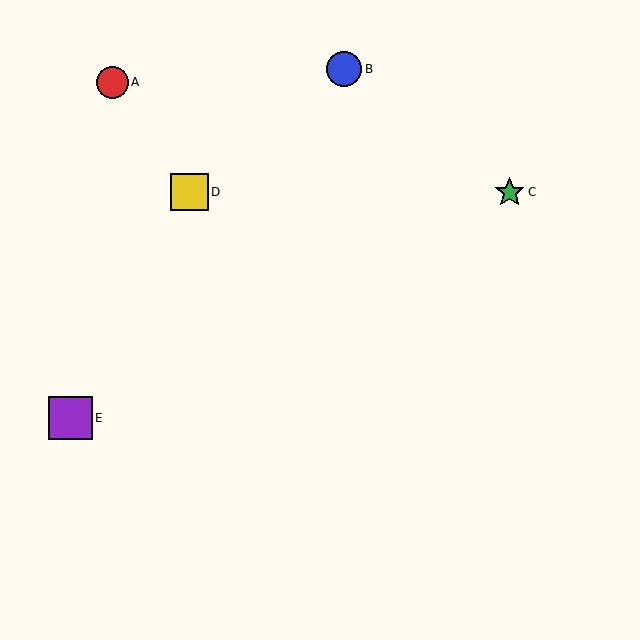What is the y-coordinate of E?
Object E is at y≈418.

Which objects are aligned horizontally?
Objects C, D are aligned horizontally.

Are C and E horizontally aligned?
No, C is at y≈192 and E is at y≈418.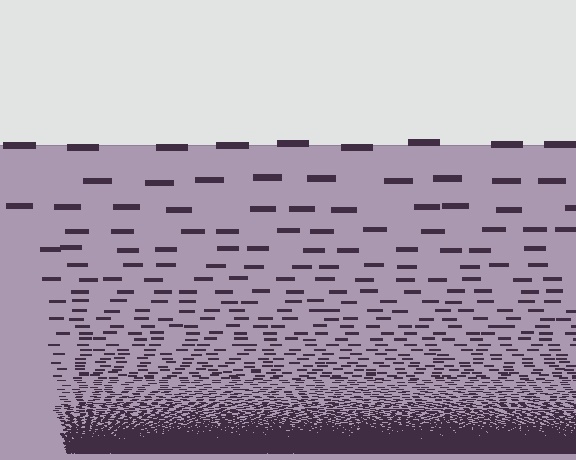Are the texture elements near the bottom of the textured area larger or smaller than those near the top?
Smaller. The gradient is inverted — elements near the bottom are smaller and denser.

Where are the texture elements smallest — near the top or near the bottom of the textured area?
Near the bottom.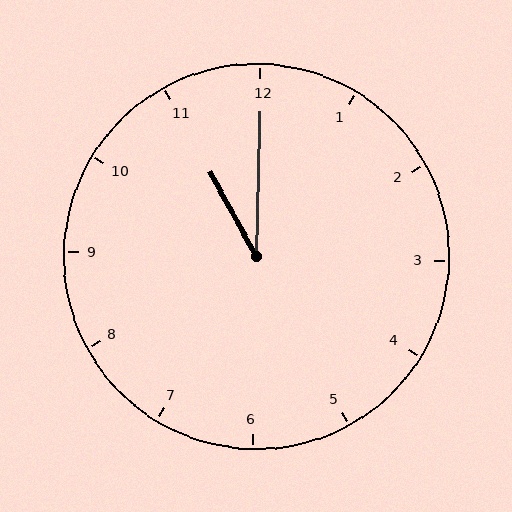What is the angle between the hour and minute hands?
Approximately 30 degrees.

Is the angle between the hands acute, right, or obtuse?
It is acute.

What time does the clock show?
11:00.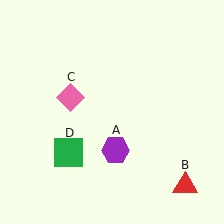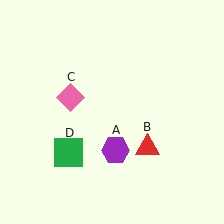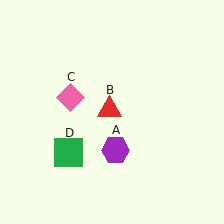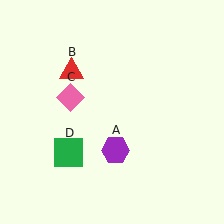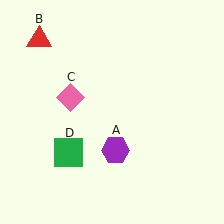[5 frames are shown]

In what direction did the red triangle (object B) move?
The red triangle (object B) moved up and to the left.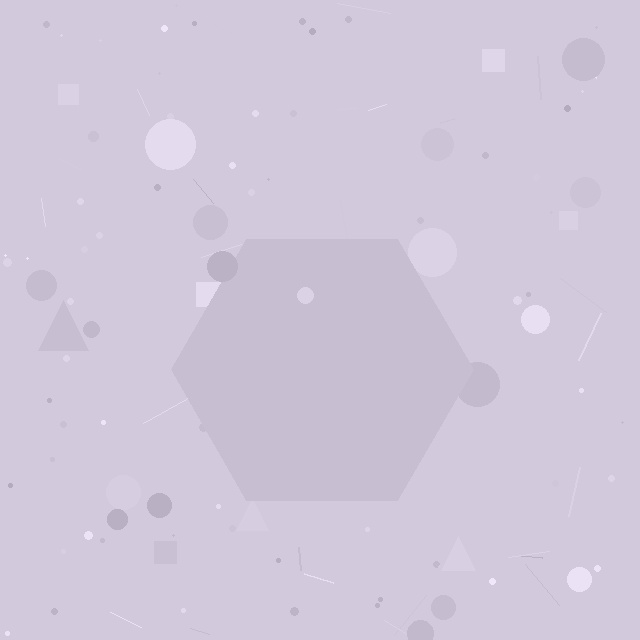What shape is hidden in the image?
A hexagon is hidden in the image.